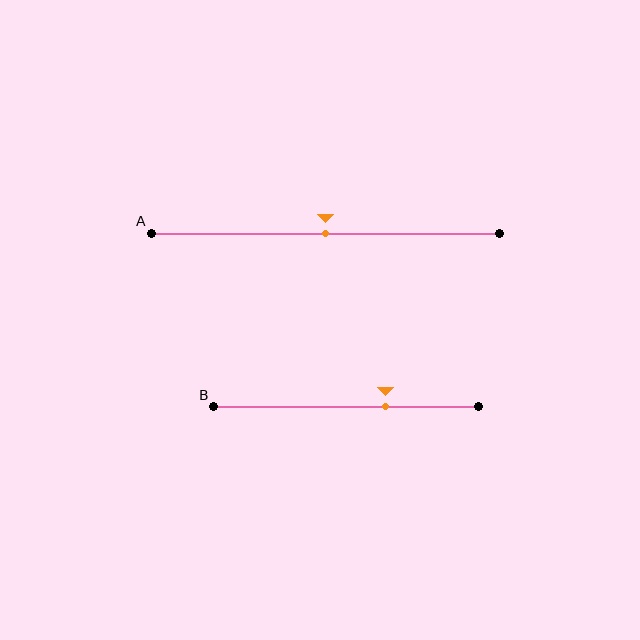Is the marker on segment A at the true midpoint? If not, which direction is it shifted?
Yes, the marker on segment A is at the true midpoint.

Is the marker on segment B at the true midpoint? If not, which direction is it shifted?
No, the marker on segment B is shifted to the right by about 15% of the segment length.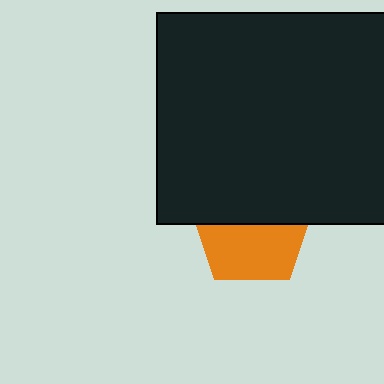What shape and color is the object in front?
The object in front is a black rectangle.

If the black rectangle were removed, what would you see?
You would see the complete orange pentagon.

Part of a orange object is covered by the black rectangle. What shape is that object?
It is a pentagon.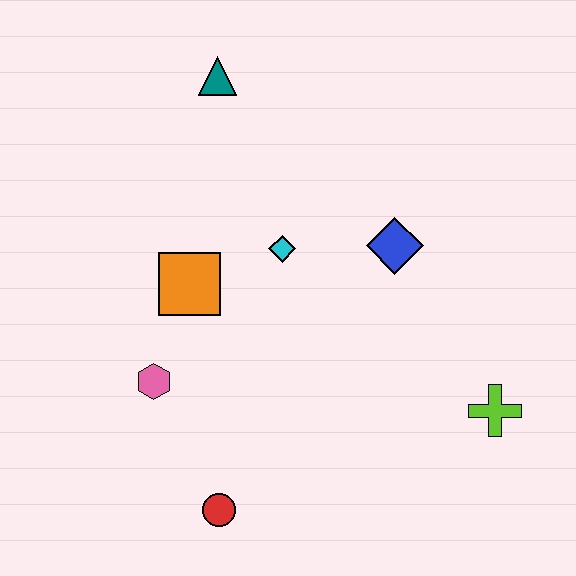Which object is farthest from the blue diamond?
The red circle is farthest from the blue diamond.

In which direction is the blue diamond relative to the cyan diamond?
The blue diamond is to the right of the cyan diamond.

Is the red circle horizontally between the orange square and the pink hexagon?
No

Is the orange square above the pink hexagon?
Yes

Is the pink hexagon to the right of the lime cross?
No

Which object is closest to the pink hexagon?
The orange square is closest to the pink hexagon.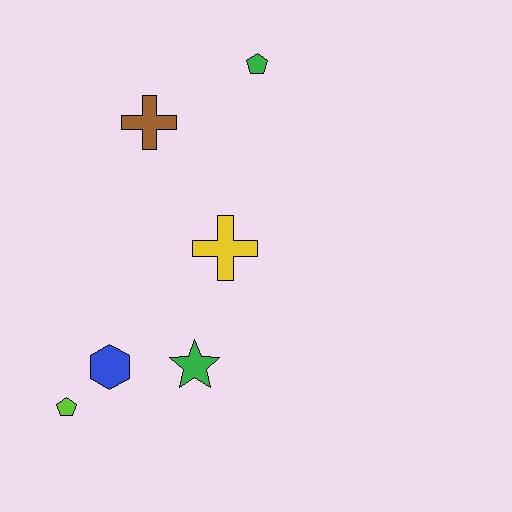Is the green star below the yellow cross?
Yes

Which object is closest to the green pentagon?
The brown cross is closest to the green pentagon.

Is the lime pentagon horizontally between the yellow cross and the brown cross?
No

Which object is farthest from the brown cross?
The lime pentagon is farthest from the brown cross.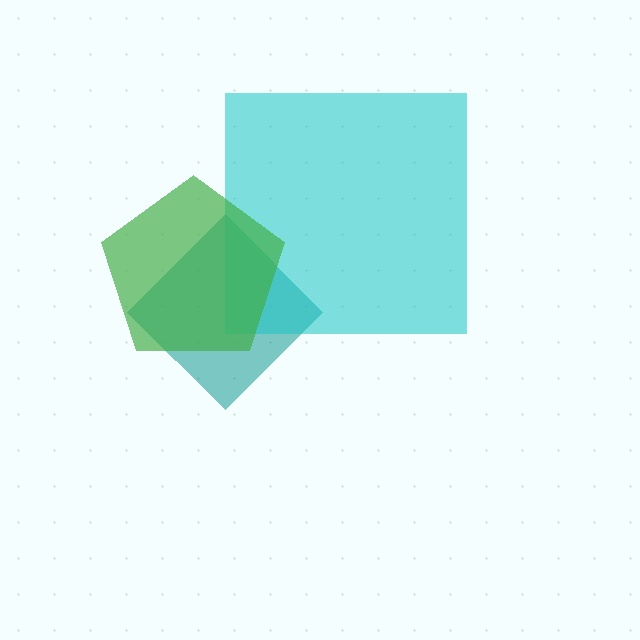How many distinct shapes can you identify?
There are 3 distinct shapes: a teal diamond, a cyan square, a green pentagon.